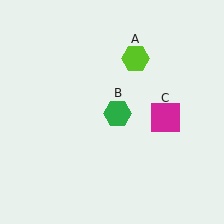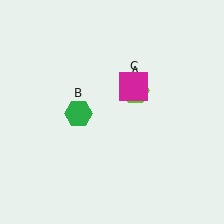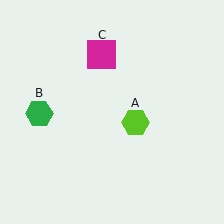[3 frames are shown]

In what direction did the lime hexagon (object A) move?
The lime hexagon (object A) moved down.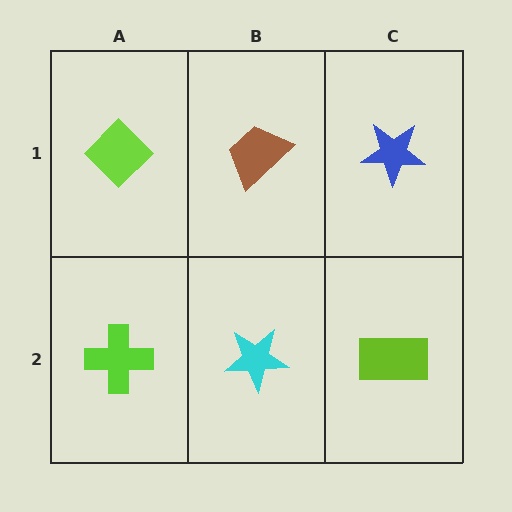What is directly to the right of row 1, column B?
A blue star.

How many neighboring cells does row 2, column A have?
2.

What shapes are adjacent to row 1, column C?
A lime rectangle (row 2, column C), a brown trapezoid (row 1, column B).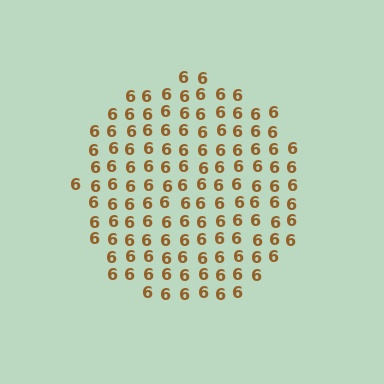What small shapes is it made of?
It is made of small digit 6's.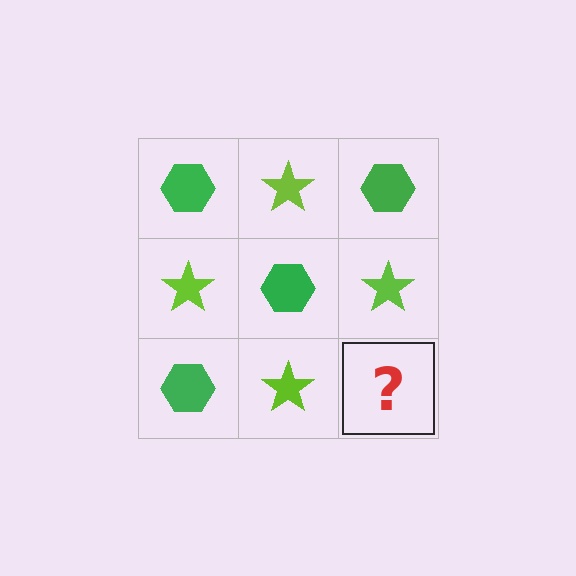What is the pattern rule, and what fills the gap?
The rule is that it alternates green hexagon and lime star in a checkerboard pattern. The gap should be filled with a green hexagon.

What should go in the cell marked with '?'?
The missing cell should contain a green hexagon.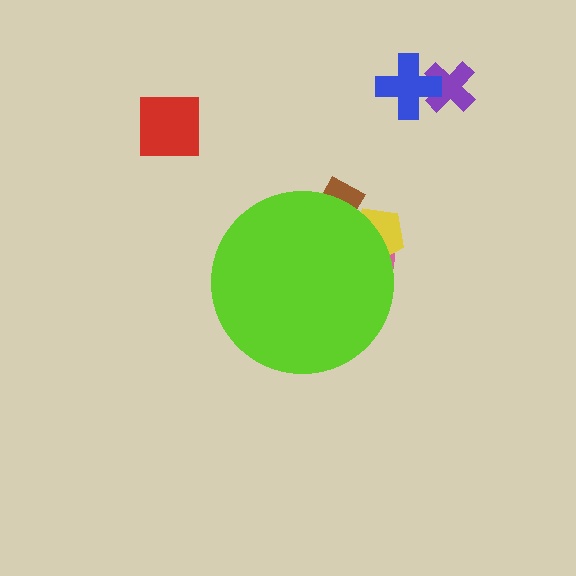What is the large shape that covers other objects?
A lime circle.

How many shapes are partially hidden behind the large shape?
3 shapes are partially hidden.